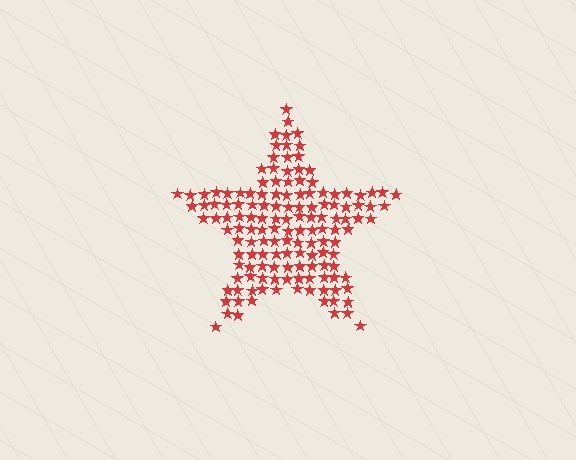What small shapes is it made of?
It is made of small stars.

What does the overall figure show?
The overall figure shows a star.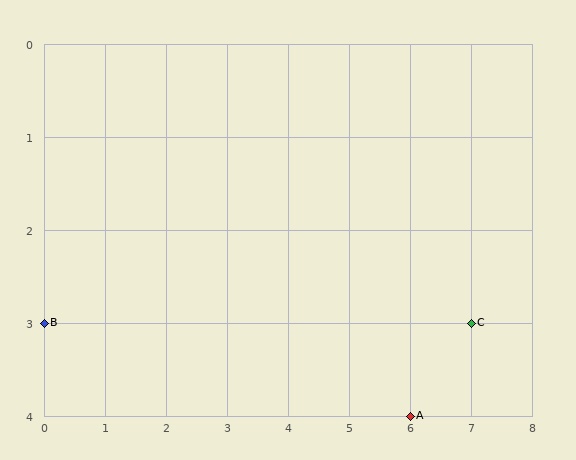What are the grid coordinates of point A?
Point A is at grid coordinates (6, 4).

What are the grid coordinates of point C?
Point C is at grid coordinates (7, 3).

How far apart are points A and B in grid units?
Points A and B are 6 columns and 1 row apart (about 6.1 grid units diagonally).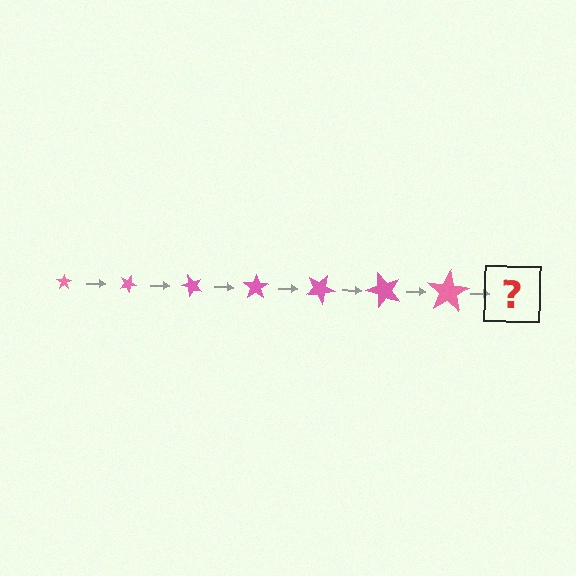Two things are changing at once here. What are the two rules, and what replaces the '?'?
The two rules are that the star grows larger each step and it rotates 25 degrees each step. The '?' should be a star, larger than the previous one and rotated 175 degrees from the start.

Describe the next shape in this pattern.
It should be a star, larger than the previous one and rotated 175 degrees from the start.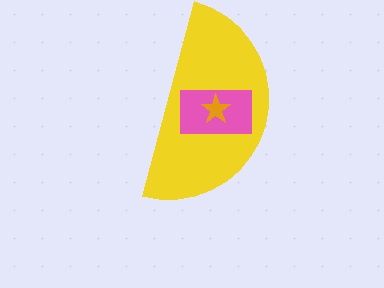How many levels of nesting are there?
3.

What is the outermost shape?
The yellow semicircle.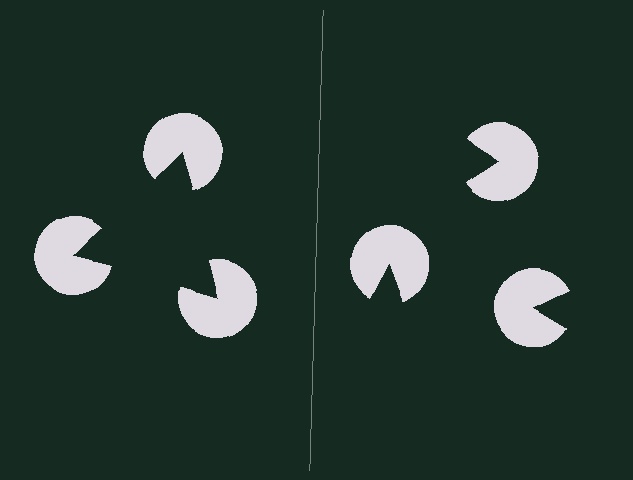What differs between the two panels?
The pac-man discs are positioned identically on both sides; only the wedge orientations differ. On the left they align to a triangle; on the right they are misaligned.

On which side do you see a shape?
An illusory triangle appears on the left side. On the right side the wedge cuts are rotated, so no coherent shape forms.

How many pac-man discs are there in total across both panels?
6 — 3 on each side.